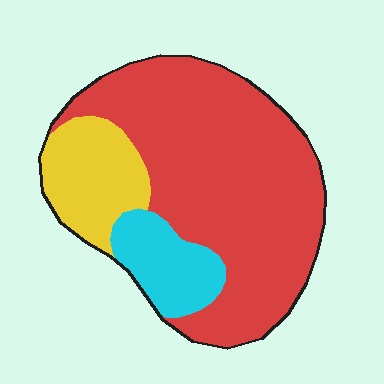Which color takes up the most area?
Red, at roughly 70%.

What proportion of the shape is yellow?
Yellow takes up about one sixth (1/6) of the shape.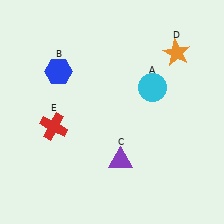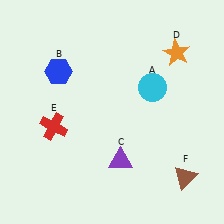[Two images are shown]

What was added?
A brown triangle (F) was added in Image 2.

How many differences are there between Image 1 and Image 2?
There is 1 difference between the two images.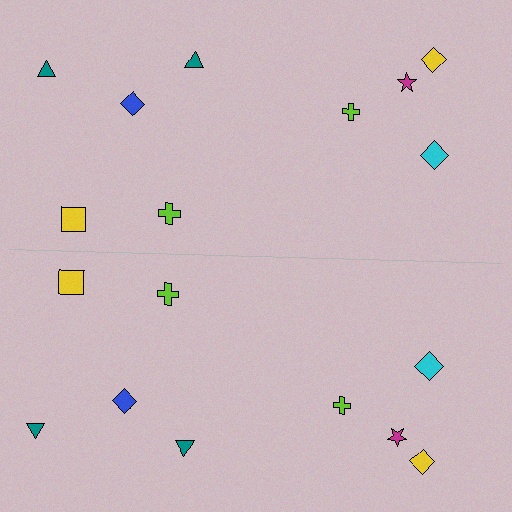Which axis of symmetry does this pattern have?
The pattern has a horizontal axis of symmetry running through the center of the image.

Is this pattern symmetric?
Yes, this pattern has bilateral (reflection) symmetry.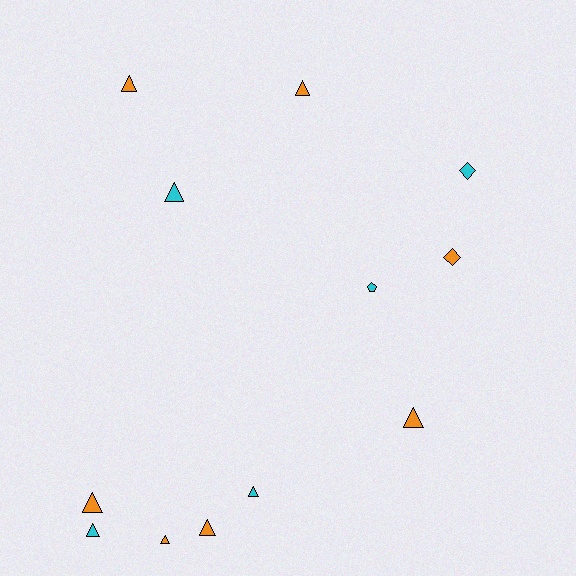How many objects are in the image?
There are 12 objects.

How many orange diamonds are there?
There is 1 orange diamond.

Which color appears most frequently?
Orange, with 7 objects.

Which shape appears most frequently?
Triangle, with 9 objects.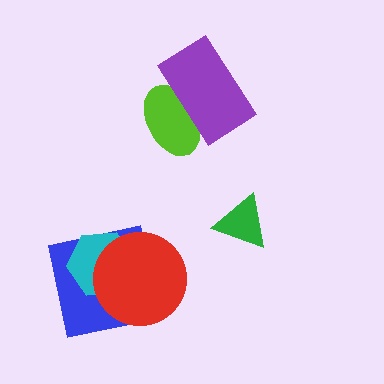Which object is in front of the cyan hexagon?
The red circle is in front of the cyan hexagon.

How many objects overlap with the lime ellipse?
1 object overlaps with the lime ellipse.